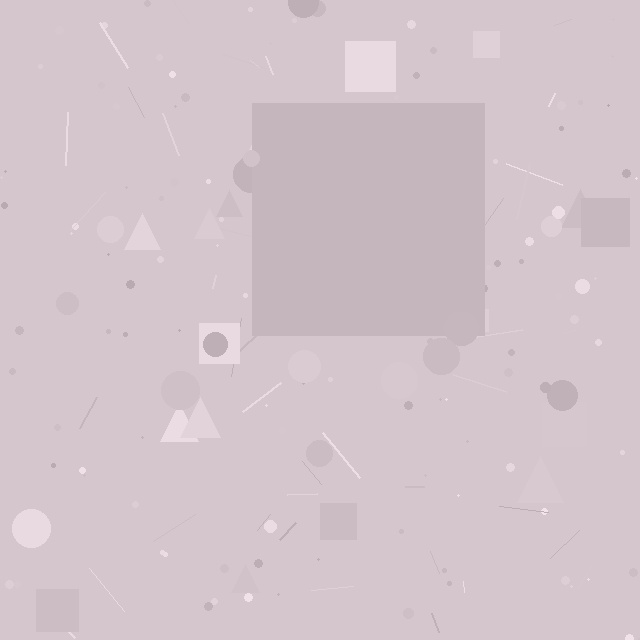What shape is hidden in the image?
A square is hidden in the image.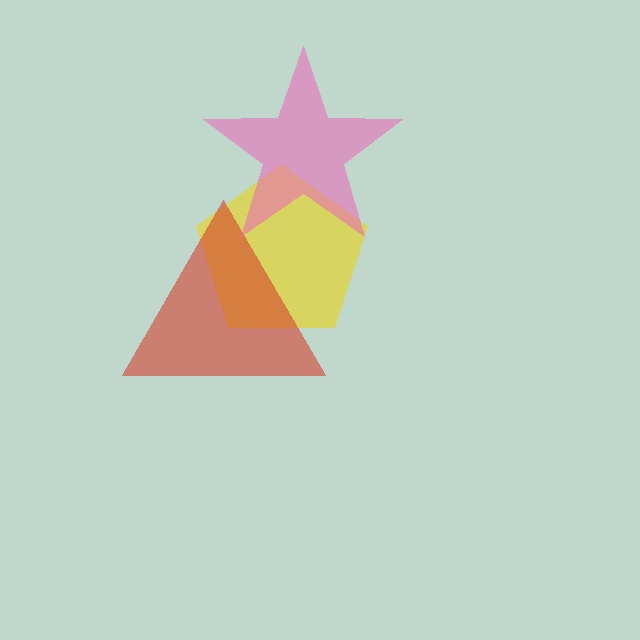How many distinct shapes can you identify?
There are 3 distinct shapes: a yellow pentagon, a red triangle, a pink star.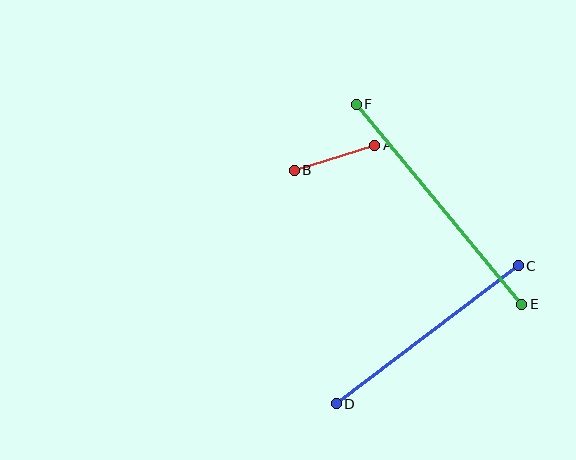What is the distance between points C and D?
The distance is approximately 228 pixels.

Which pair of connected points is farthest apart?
Points E and F are farthest apart.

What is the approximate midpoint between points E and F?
The midpoint is at approximately (439, 204) pixels.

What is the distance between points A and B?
The distance is approximately 84 pixels.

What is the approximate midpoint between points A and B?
The midpoint is at approximately (335, 158) pixels.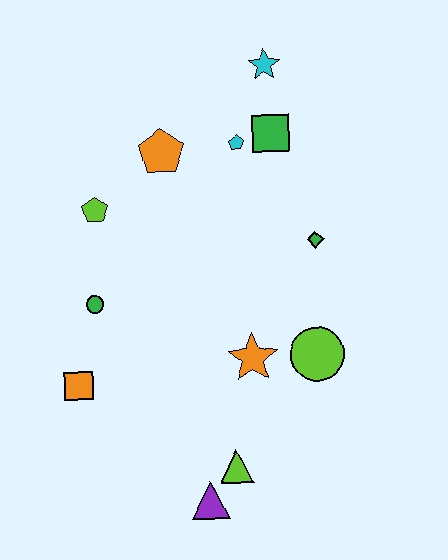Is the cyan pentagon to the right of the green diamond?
No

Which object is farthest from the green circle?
The cyan star is farthest from the green circle.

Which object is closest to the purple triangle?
The lime triangle is closest to the purple triangle.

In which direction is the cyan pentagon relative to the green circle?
The cyan pentagon is above the green circle.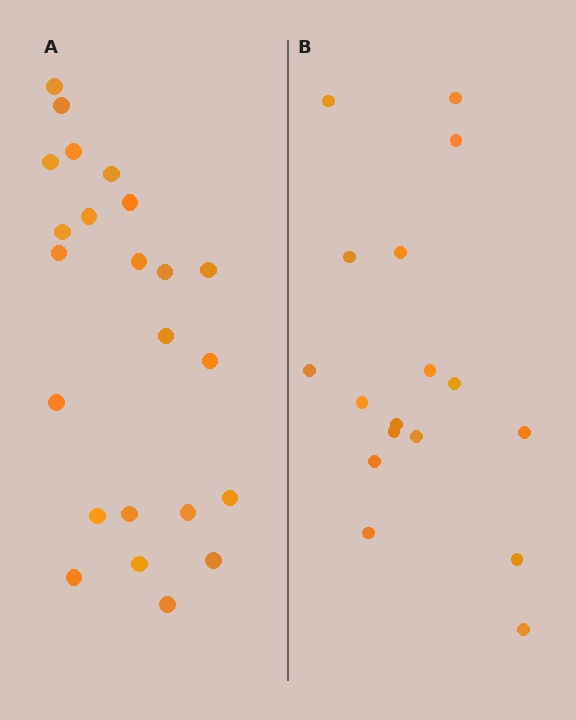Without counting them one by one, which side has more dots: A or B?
Region A (the left region) has more dots.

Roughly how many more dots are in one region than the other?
Region A has about 6 more dots than region B.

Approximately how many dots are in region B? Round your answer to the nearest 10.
About 20 dots. (The exact count is 17, which rounds to 20.)